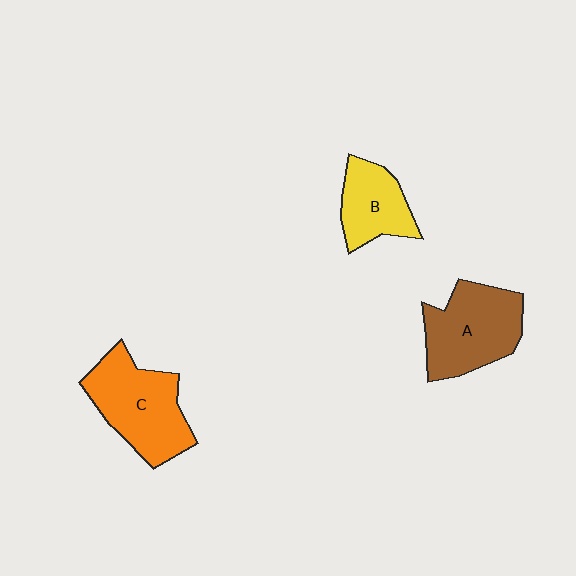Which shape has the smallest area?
Shape B (yellow).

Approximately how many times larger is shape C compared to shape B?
Approximately 1.6 times.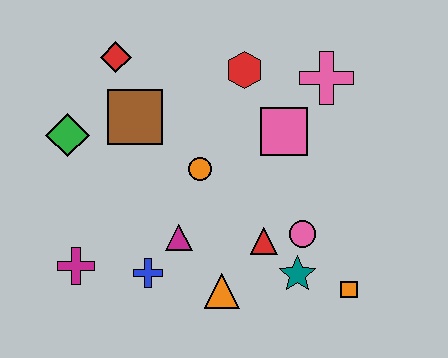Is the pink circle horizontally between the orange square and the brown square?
Yes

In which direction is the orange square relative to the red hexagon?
The orange square is below the red hexagon.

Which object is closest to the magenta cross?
The blue cross is closest to the magenta cross.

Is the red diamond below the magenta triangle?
No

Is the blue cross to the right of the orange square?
No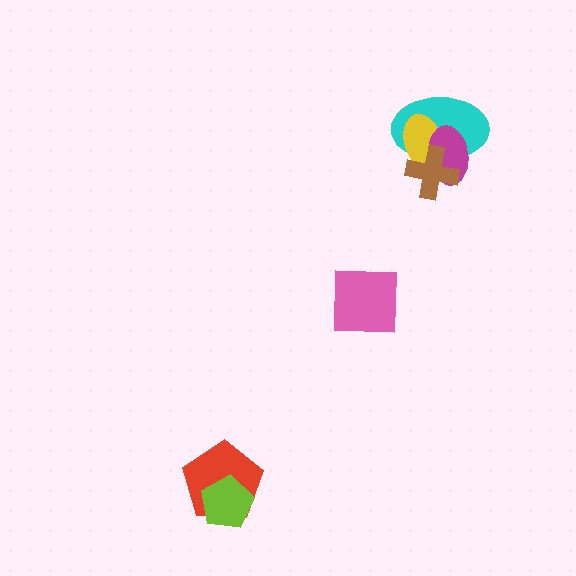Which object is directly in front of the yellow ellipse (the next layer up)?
The magenta ellipse is directly in front of the yellow ellipse.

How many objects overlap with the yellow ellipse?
3 objects overlap with the yellow ellipse.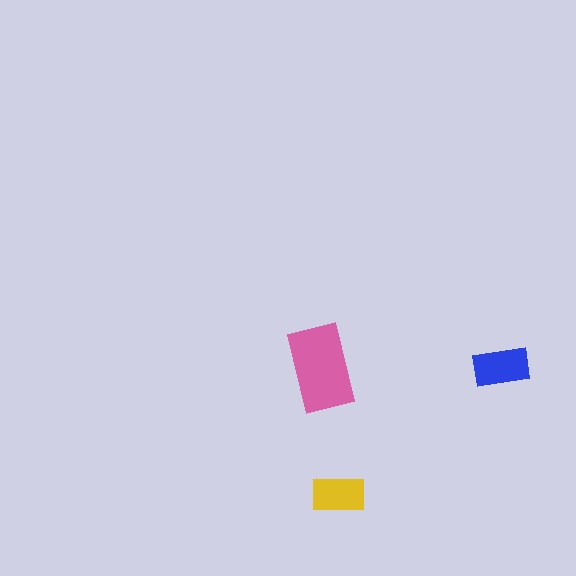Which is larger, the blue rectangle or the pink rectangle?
The pink one.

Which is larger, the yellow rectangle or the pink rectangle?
The pink one.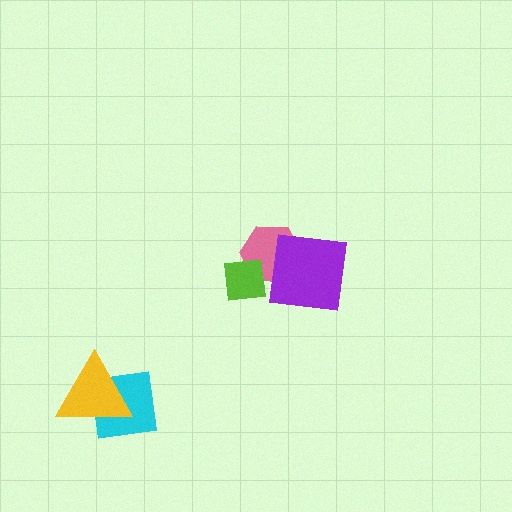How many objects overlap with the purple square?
1 object overlaps with the purple square.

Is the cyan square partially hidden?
Yes, it is partially covered by another shape.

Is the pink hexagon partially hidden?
Yes, it is partially covered by another shape.